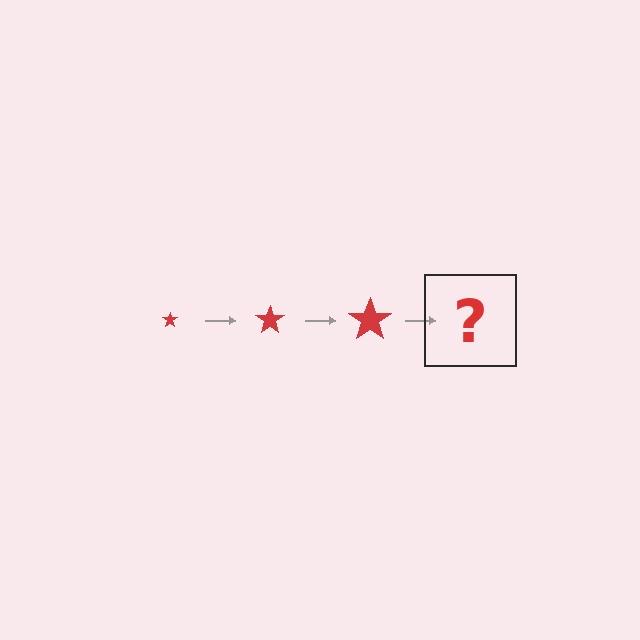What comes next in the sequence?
The next element should be a red star, larger than the previous one.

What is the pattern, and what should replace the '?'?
The pattern is that the star gets progressively larger each step. The '?' should be a red star, larger than the previous one.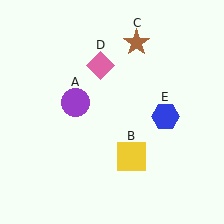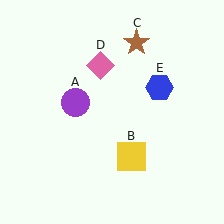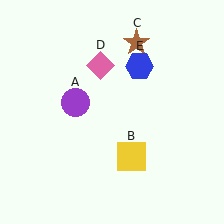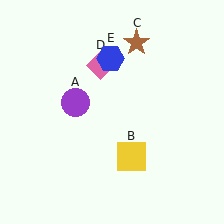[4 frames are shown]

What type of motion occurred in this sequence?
The blue hexagon (object E) rotated counterclockwise around the center of the scene.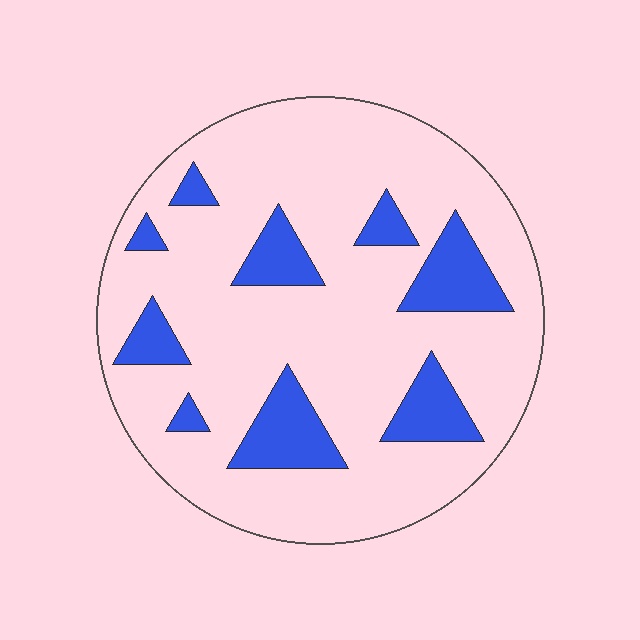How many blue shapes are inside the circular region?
9.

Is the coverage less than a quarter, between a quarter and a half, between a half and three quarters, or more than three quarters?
Less than a quarter.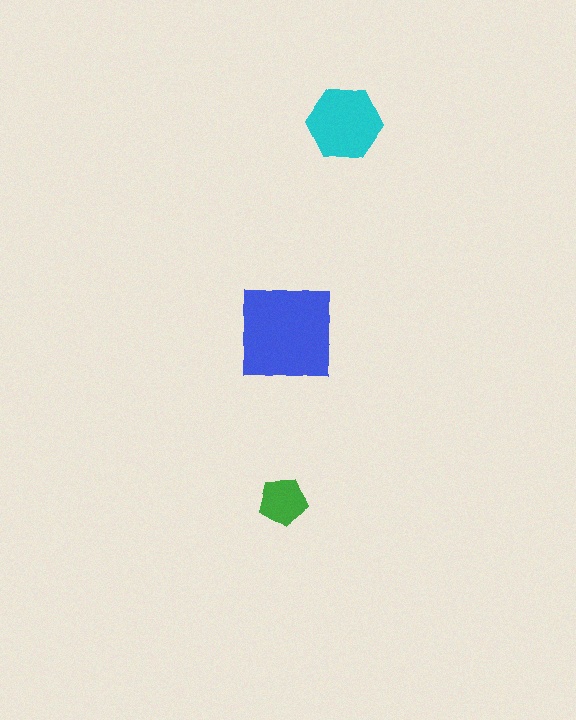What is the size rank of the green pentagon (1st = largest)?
3rd.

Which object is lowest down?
The green pentagon is bottommost.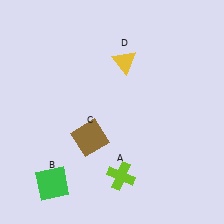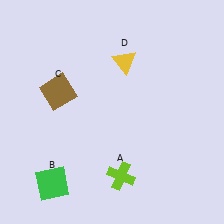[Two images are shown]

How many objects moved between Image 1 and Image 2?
1 object moved between the two images.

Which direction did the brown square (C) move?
The brown square (C) moved up.